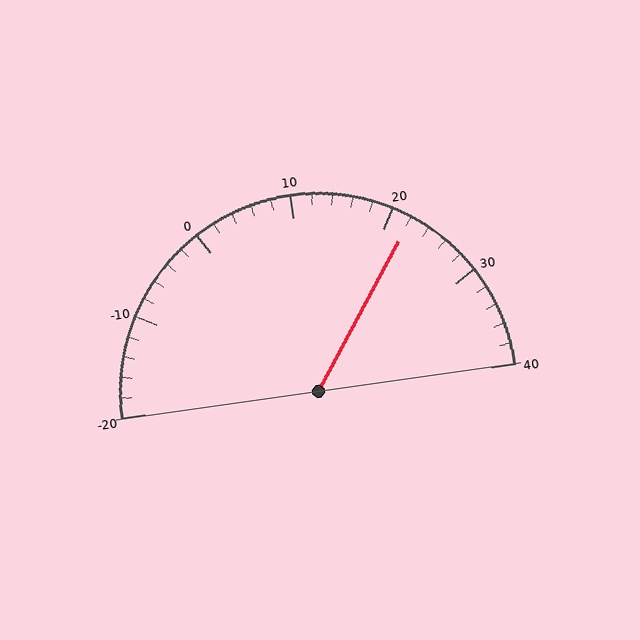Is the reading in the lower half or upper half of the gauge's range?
The reading is in the upper half of the range (-20 to 40).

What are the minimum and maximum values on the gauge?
The gauge ranges from -20 to 40.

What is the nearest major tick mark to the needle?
The nearest major tick mark is 20.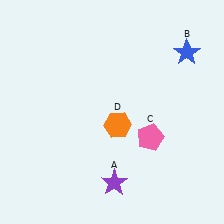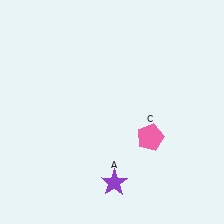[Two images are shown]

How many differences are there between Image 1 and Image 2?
There are 2 differences between the two images.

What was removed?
The orange hexagon (D), the blue star (B) were removed in Image 2.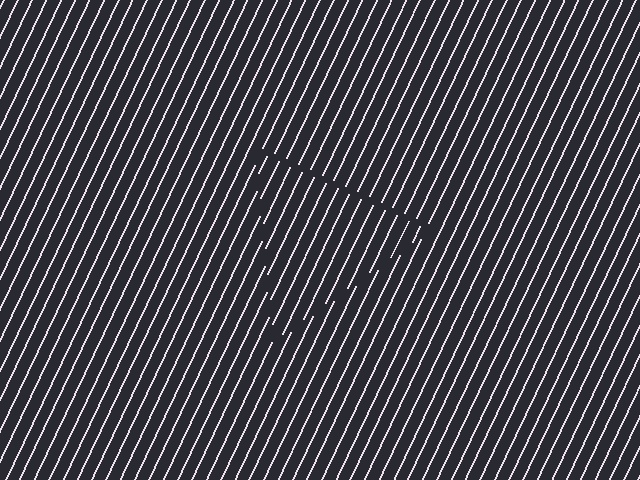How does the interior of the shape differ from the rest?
The interior of the shape contains the same grating, shifted by half a period — the contour is defined by the phase discontinuity where line-ends from the inner and outer gratings abut.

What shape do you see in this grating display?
An illusory triangle. The interior of the shape contains the same grating, shifted by half a period — the contour is defined by the phase discontinuity where line-ends from the inner and outer gratings abut.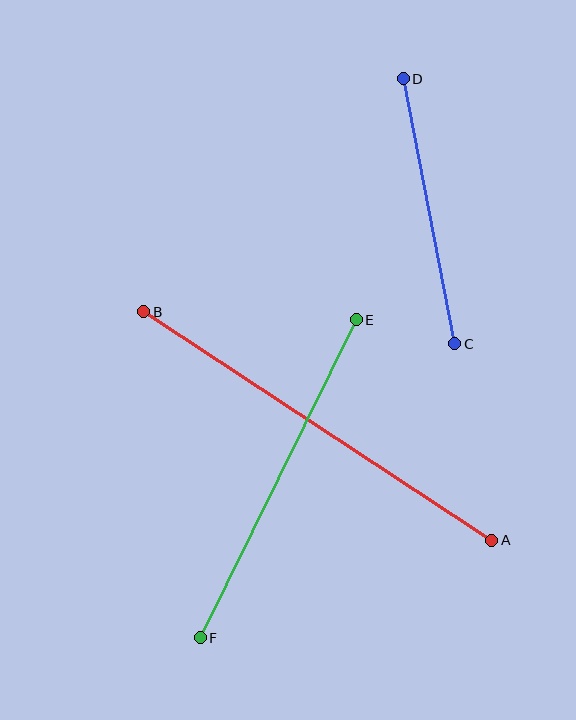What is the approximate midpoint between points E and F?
The midpoint is at approximately (278, 479) pixels.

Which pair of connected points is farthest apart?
Points A and B are farthest apart.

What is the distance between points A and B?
The distance is approximately 417 pixels.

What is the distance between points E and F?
The distance is approximately 354 pixels.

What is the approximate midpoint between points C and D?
The midpoint is at approximately (429, 211) pixels.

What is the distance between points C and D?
The distance is approximately 270 pixels.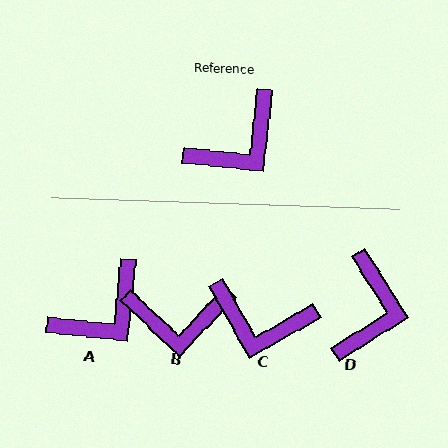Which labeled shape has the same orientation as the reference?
A.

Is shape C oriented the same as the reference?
No, it is off by about 54 degrees.